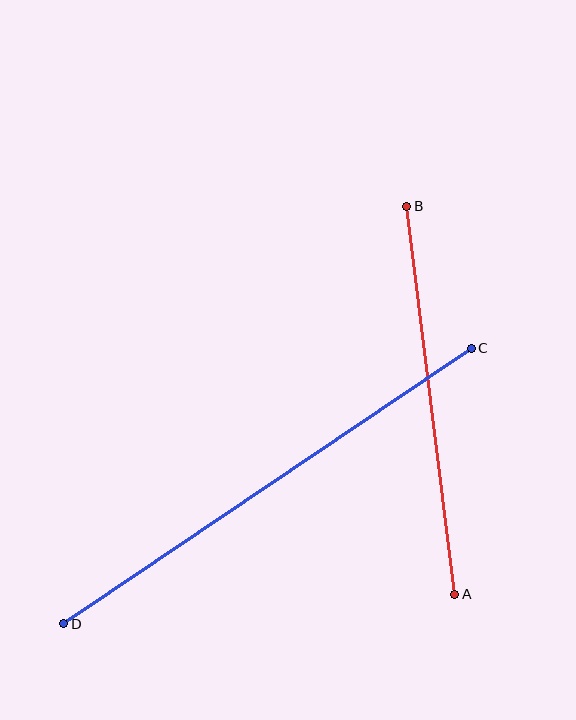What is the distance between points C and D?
The distance is approximately 492 pixels.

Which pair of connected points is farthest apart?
Points C and D are farthest apart.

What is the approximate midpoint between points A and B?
The midpoint is at approximately (431, 400) pixels.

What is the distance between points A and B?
The distance is approximately 391 pixels.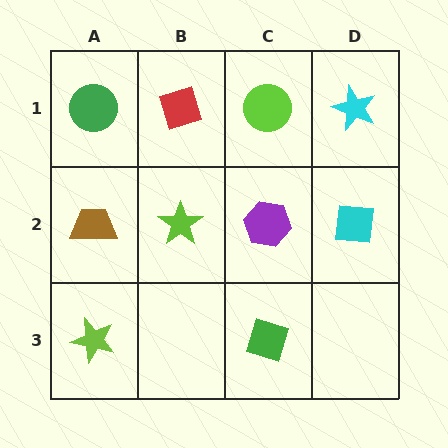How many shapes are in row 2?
4 shapes.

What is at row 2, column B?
A lime star.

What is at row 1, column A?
A green circle.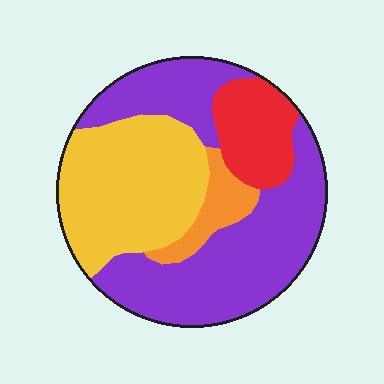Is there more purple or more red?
Purple.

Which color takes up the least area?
Orange, at roughly 5%.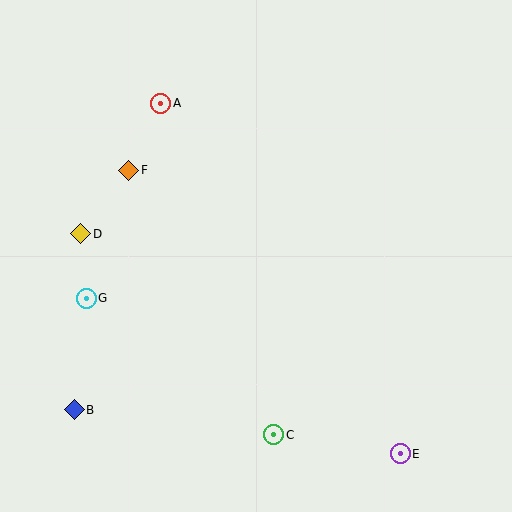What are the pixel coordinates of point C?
Point C is at (274, 435).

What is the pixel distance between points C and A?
The distance between C and A is 351 pixels.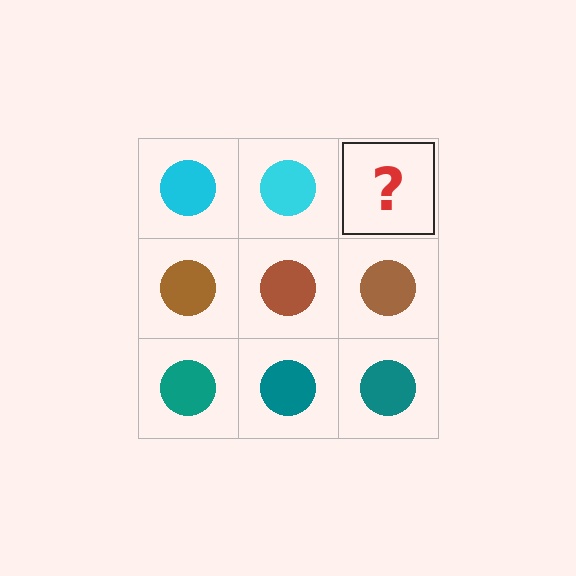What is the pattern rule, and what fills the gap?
The rule is that each row has a consistent color. The gap should be filled with a cyan circle.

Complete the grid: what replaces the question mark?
The question mark should be replaced with a cyan circle.